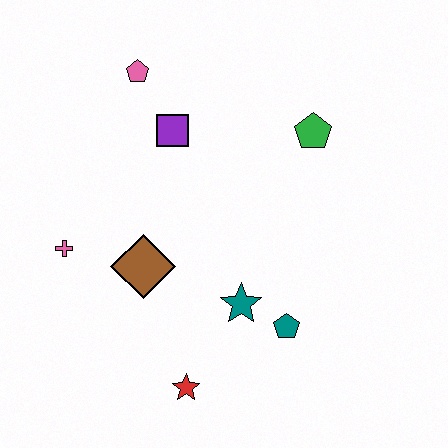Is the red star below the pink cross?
Yes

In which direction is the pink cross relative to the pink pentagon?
The pink cross is below the pink pentagon.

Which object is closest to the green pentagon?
The purple square is closest to the green pentagon.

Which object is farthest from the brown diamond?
The green pentagon is farthest from the brown diamond.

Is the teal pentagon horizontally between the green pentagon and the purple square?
Yes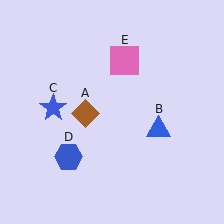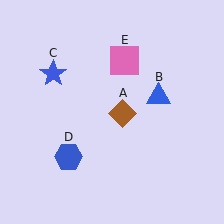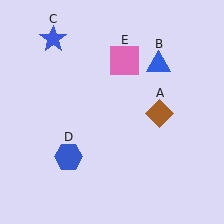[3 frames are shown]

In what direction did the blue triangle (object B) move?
The blue triangle (object B) moved up.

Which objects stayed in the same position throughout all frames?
Blue hexagon (object D) and pink square (object E) remained stationary.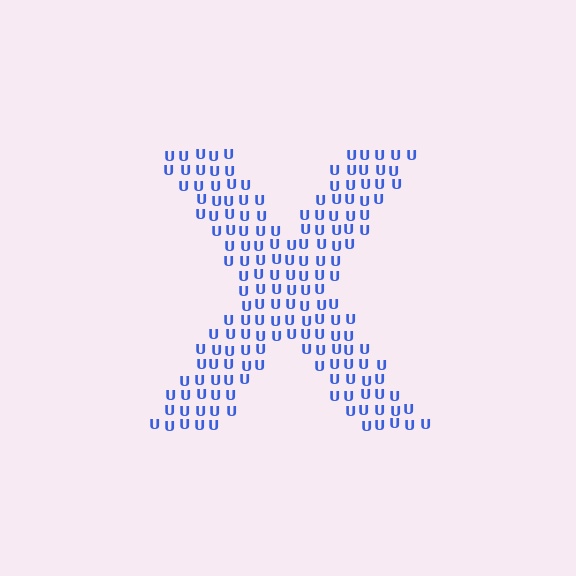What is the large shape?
The large shape is the letter X.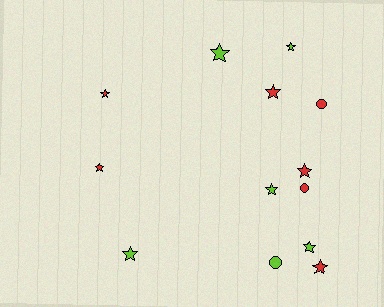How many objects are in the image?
There are 13 objects.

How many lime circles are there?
There is 1 lime circle.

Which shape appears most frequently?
Star, with 10 objects.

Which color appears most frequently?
Red, with 7 objects.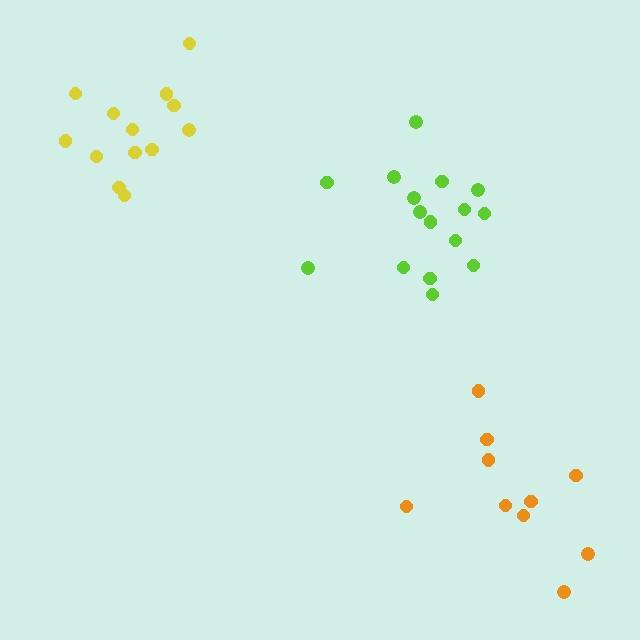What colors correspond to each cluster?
The clusters are colored: orange, lime, yellow.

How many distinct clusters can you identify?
There are 3 distinct clusters.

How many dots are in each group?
Group 1: 10 dots, Group 2: 16 dots, Group 3: 13 dots (39 total).